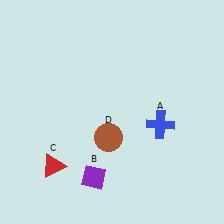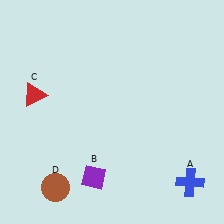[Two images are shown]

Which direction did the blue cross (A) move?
The blue cross (A) moved down.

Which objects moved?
The objects that moved are: the blue cross (A), the red triangle (C), the brown circle (D).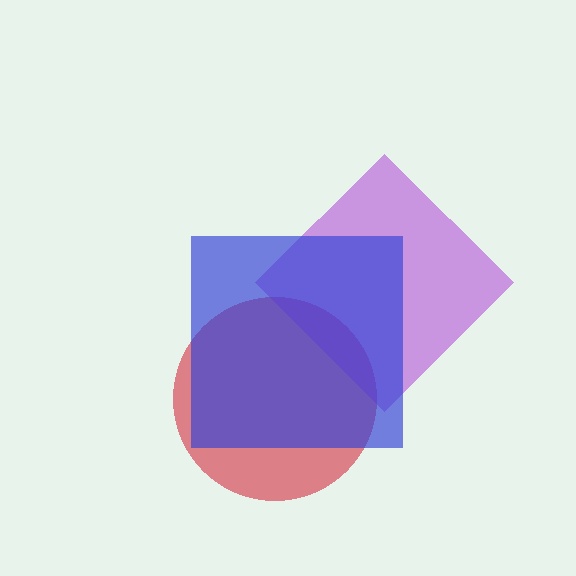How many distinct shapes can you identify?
There are 3 distinct shapes: a red circle, a purple diamond, a blue square.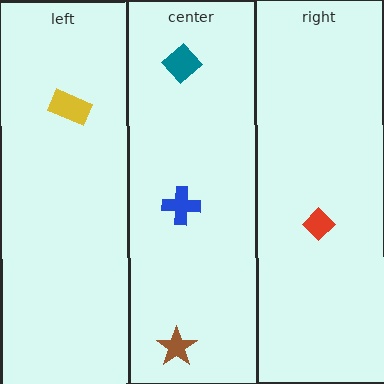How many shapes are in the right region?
1.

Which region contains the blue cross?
The center region.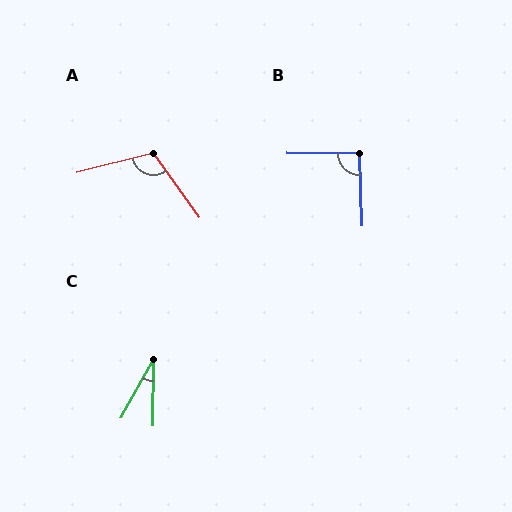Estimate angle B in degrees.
Approximately 93 degrees.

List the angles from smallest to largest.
C (28°), B (93°), A (111°).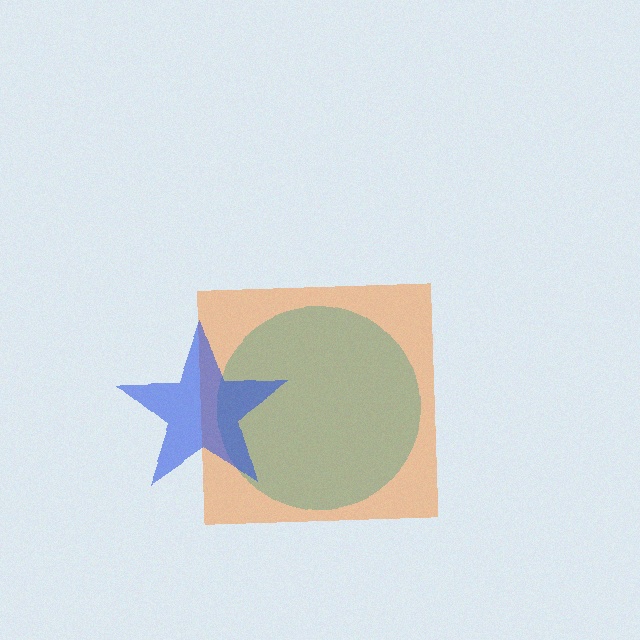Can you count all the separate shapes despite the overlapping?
Yes, there are 3 separate shapes.